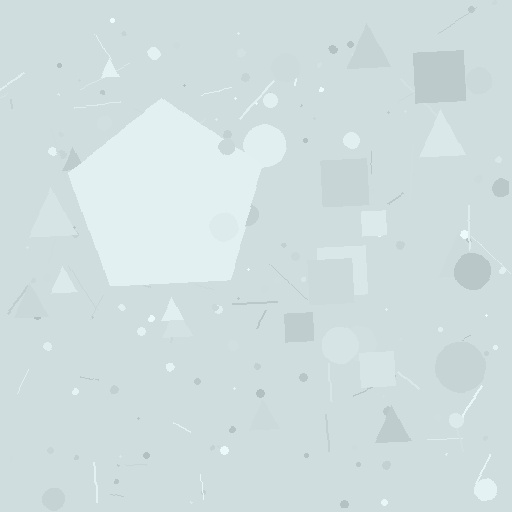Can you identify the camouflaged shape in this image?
The camouflaged shape is a pentagon.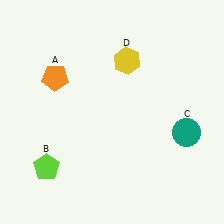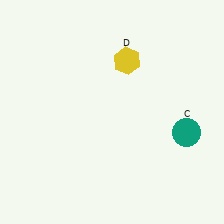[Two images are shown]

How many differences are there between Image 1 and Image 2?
There are 2 differences between the two images.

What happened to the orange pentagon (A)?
The orange pentagon (A) was removed in Image 2. It was in the top-left area of Image 1.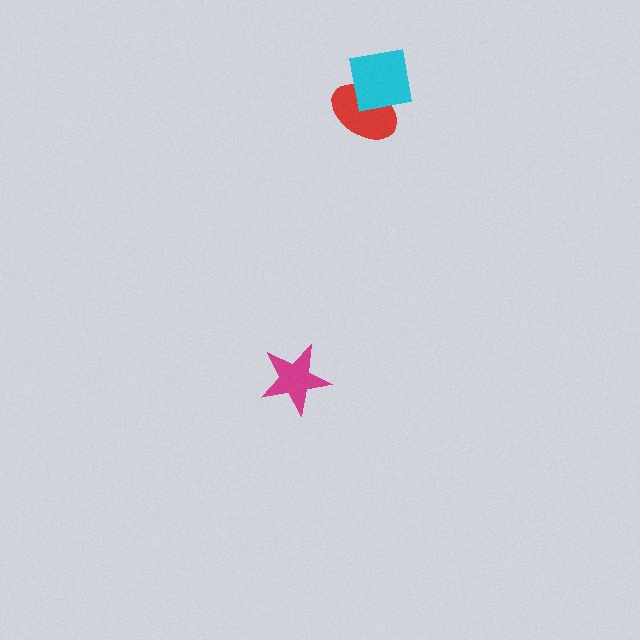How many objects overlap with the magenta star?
0 objects overlap with the magenta star.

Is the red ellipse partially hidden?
Yes, it is partially covered by another shape.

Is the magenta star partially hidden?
No, no other shape covers it.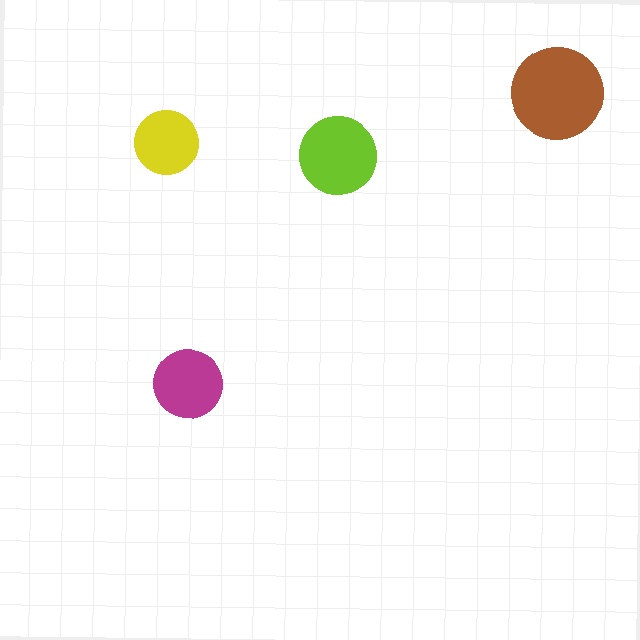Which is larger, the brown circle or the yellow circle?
The brown one.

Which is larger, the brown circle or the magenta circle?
The brown one.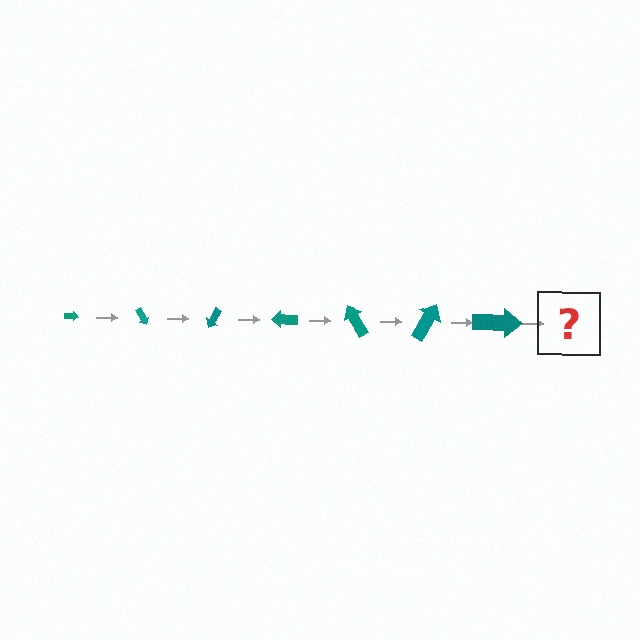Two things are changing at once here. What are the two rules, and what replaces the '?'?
The two rules are that the arrow grows larger each step and it rotates 60 degrees each step. The '?' should be an arrow, larger than the previous one and rotated 420 degrees from the start.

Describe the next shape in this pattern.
It should be an arrow, larger than the previous one and rotated 420 degrees from the start.